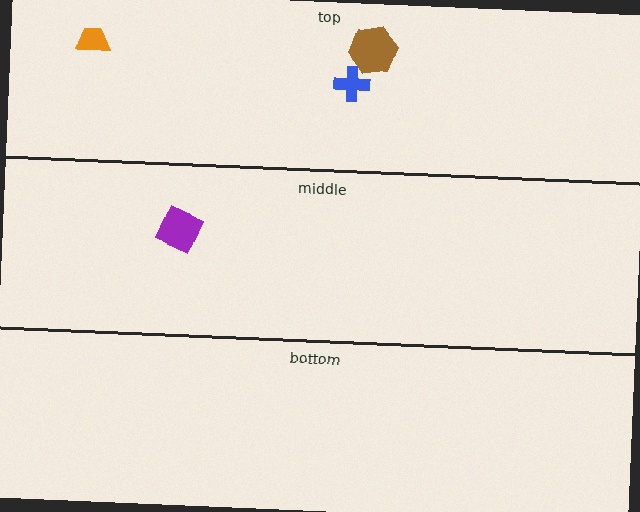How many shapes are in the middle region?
1.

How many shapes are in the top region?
3.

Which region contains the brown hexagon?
The top region.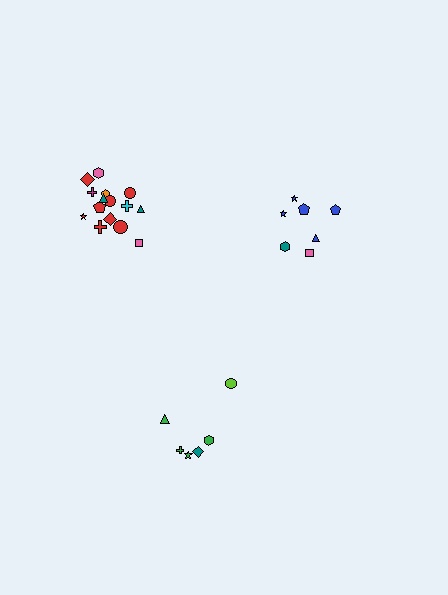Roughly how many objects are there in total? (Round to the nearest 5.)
Roughly 30 objects in total.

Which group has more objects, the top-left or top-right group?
The top-left group.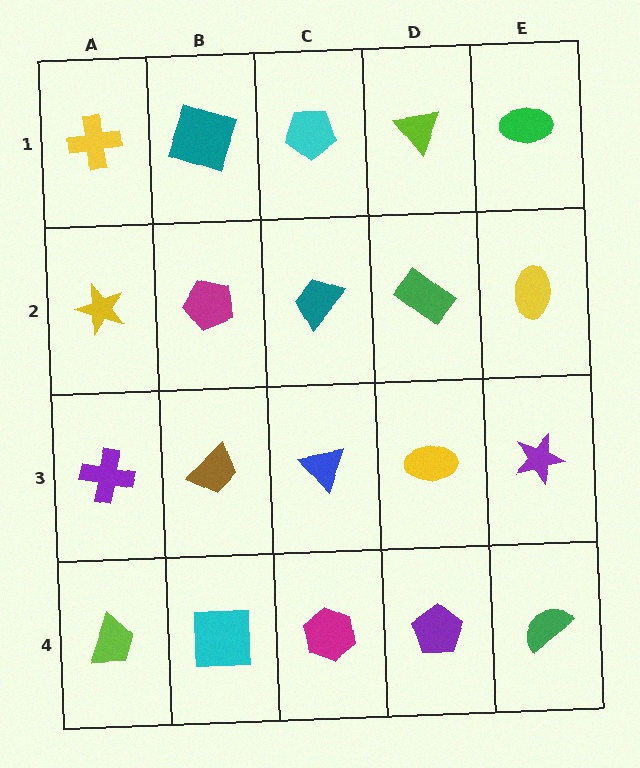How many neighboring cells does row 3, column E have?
3.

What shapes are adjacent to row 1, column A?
A yellow star (row 2, column A), a teal square (row 1, column B).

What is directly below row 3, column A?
A lime trapezoid.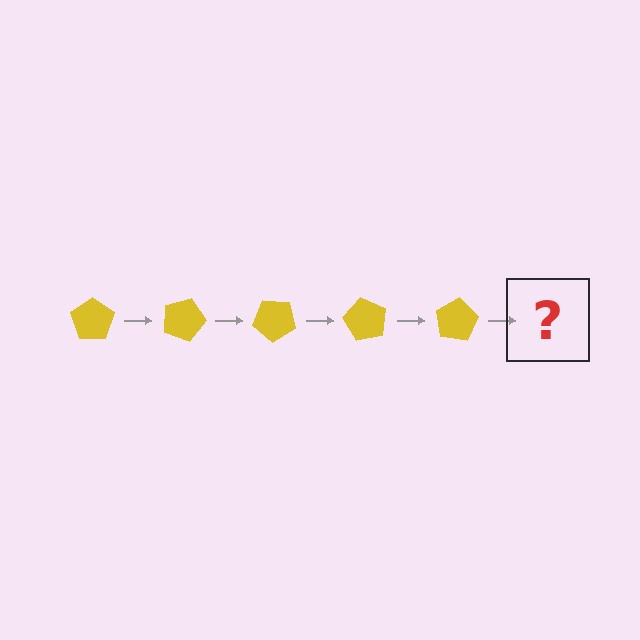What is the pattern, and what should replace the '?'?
The pattern is that the pentagon rotates 20 degrees each step. The '?' should be a yellow pentagon rotated 100 degrees.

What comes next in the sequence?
The next element should be a yellow pentagon rotated 100 degrees.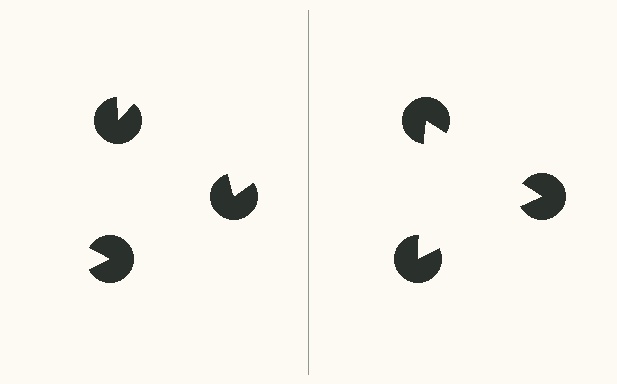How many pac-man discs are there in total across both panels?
6 — 3 on each side.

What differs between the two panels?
The pac-man discs are positioned identically on both sides; only the wedge orientations differ. On the right they align to a triangle; on the left they are misaligned.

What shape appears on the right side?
An illusory triangle.